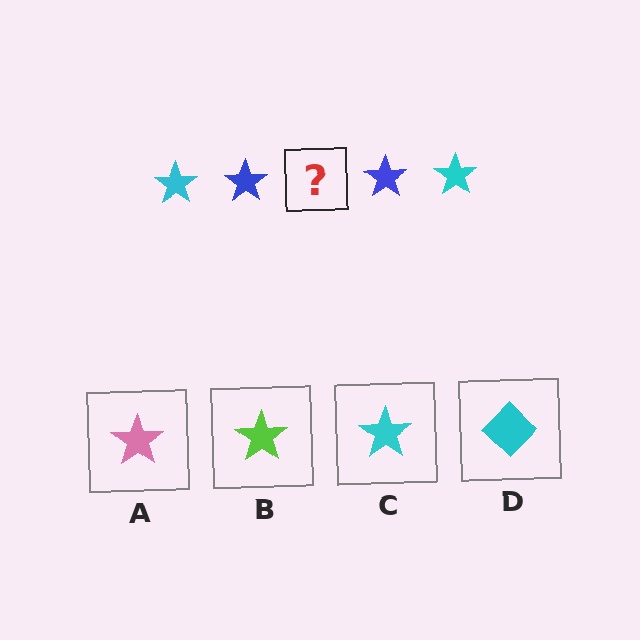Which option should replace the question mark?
Option C.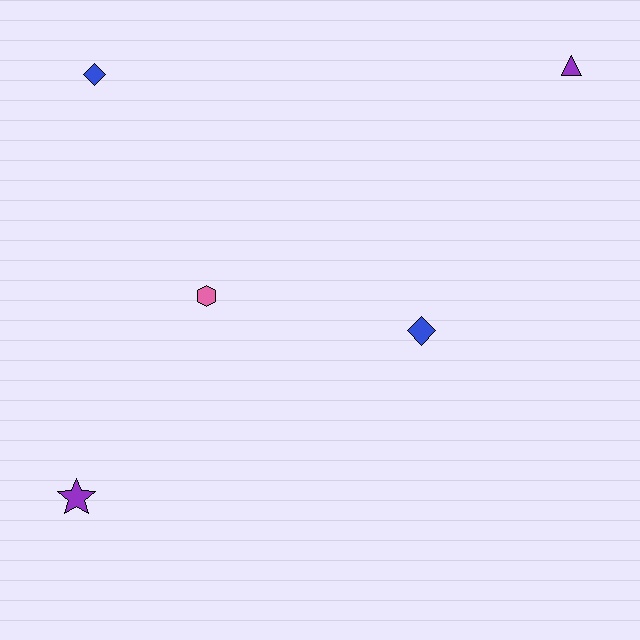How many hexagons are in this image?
There is 1 hexagon.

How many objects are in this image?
There are 5 objects.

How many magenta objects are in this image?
There are no magenta objects.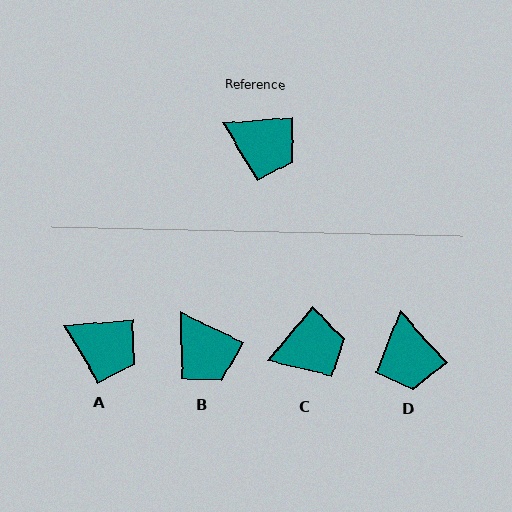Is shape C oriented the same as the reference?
No, it is off by about 45 degrees.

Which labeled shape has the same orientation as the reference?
A.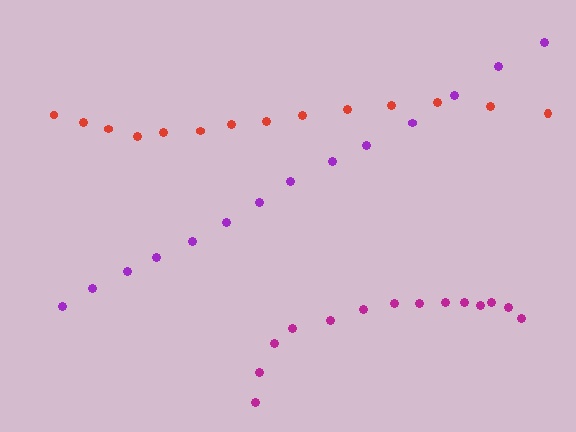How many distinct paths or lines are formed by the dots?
There are 3 distinct paths.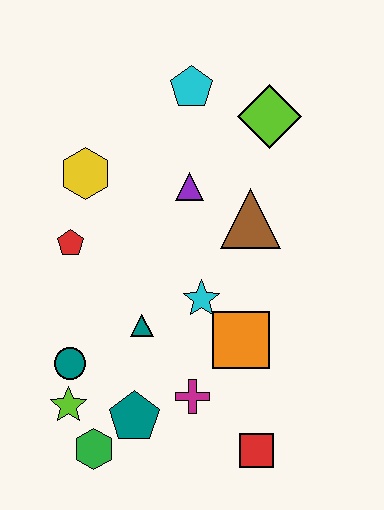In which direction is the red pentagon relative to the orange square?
The red pentagon is to the left of the orange square.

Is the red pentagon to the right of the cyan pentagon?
No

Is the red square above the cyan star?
No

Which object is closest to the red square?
The magenta cross is closest to the red square.